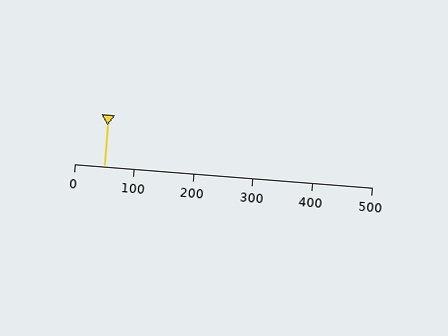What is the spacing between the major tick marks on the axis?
The major ticks are spaced 100 apart.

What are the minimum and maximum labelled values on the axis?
The axis runs from 0 to 500.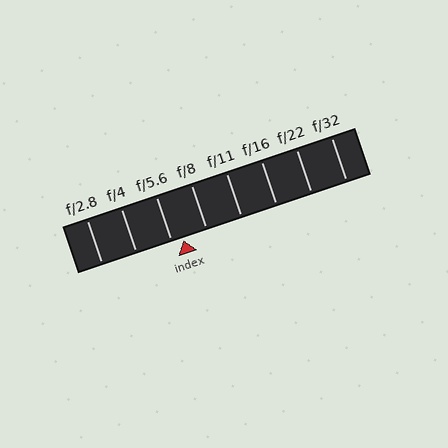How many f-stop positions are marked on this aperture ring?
There are 8 f-stop positions marked.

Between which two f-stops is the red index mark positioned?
The index mark is between f/5.6 and f/8.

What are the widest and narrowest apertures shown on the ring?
The widest aperture shown is f/2.8 and the narrowest is f/32.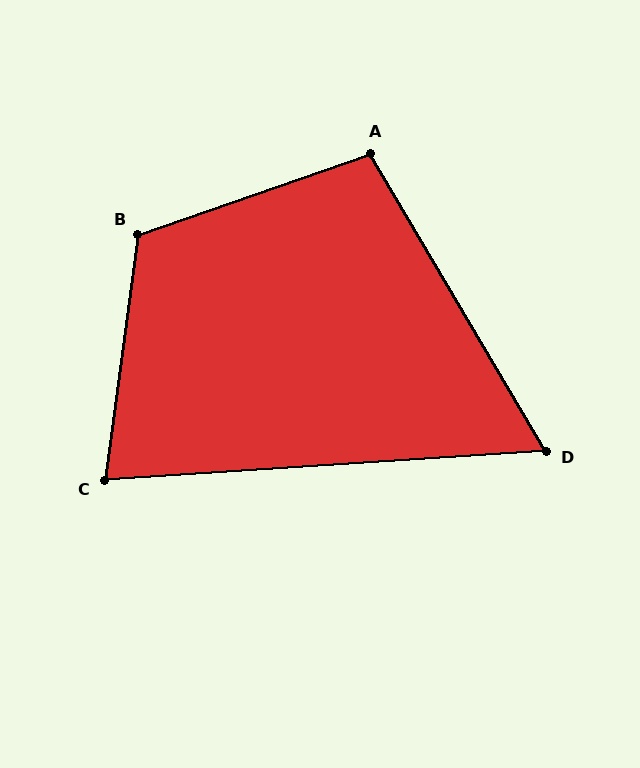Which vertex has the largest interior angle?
B, at approximately 117 degrees.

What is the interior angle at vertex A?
Approximately 101 degrees (obtuse).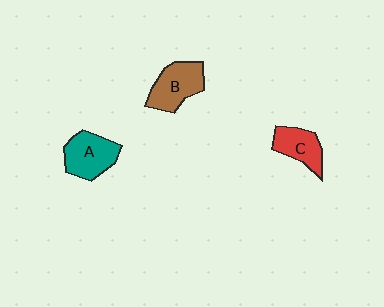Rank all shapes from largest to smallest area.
From largest to smallest: B (brown), A (teal), C (red).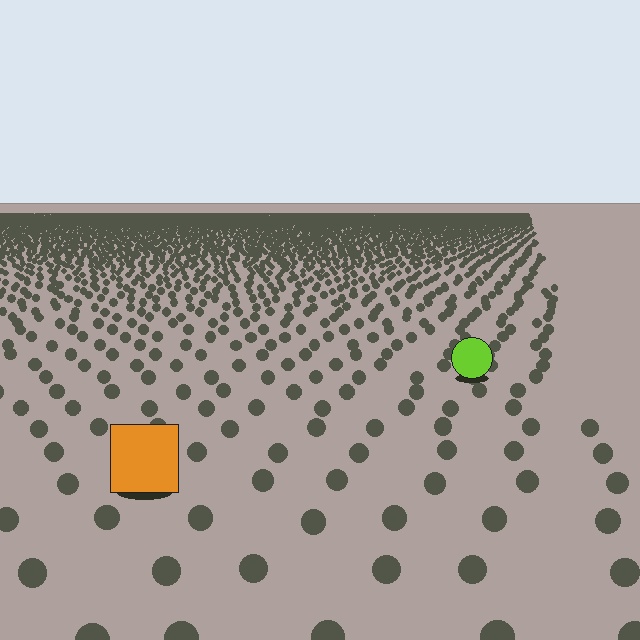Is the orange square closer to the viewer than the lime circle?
Yes. The orange square is closer — you can tell from the texture gradient: the ground texture is coarser near it.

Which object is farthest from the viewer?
The lime circle is farthest from the viewer. It appears smaller and the ground texture around it is denser.